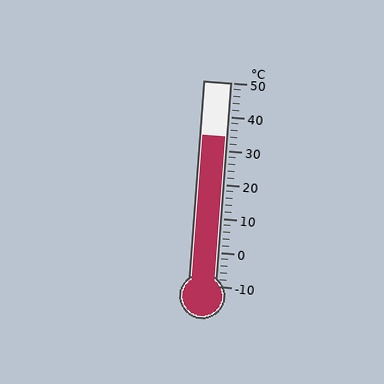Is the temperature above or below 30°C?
The temperature is above 30°C.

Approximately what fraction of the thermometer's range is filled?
The thermometer is filled to approximately 75% of its range.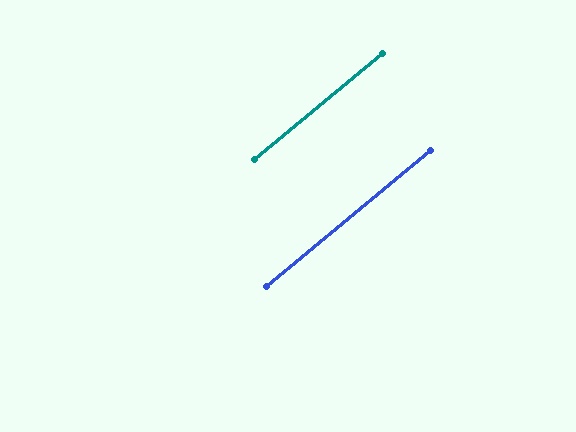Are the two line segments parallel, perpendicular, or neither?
Parallel — their directions differ by only 0.1°.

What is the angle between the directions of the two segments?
Approximately 0 degrees.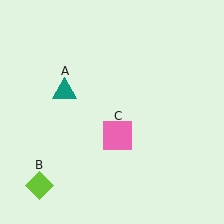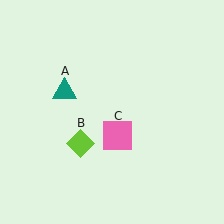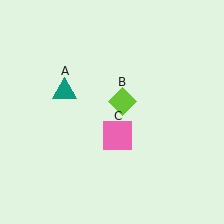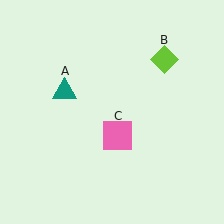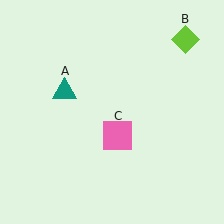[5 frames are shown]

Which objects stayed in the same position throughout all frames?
Teal triangle (object A) and pink square (object C) remained stationary.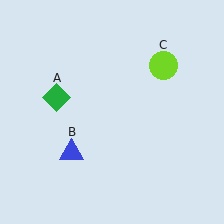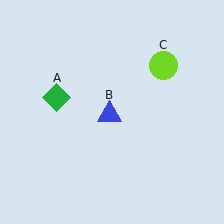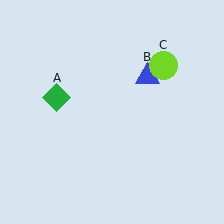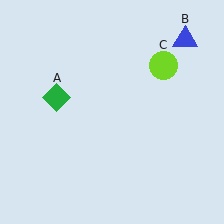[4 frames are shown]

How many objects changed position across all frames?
1 object changed position: blue triangle (object B).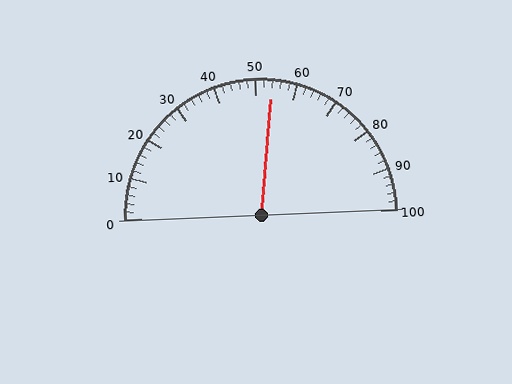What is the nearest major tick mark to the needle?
The nearest major tick mark is 50.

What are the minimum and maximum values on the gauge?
The gauge ranges from 0 to 100.